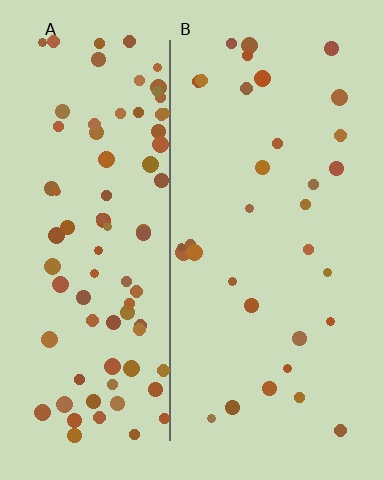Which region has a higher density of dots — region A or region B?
A (the left).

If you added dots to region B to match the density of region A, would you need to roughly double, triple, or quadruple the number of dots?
Approximately triple.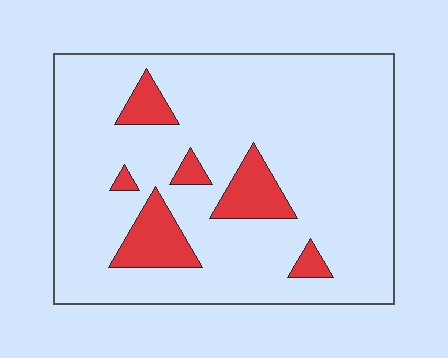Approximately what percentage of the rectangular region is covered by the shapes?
Approximately 15%.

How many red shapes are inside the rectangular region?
6.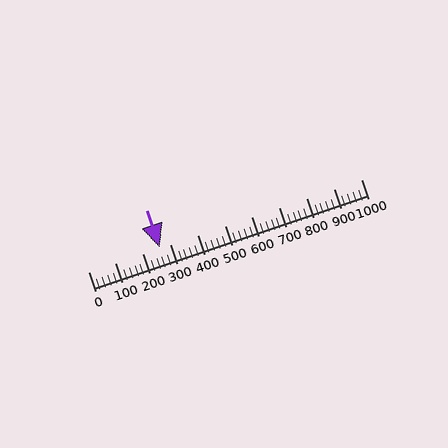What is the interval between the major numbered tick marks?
The major tick marks are spaced 100 units apart.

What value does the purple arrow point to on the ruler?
The purple arrow points to approximately 262.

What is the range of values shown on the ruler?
The ruler shows values from 0 to 1000.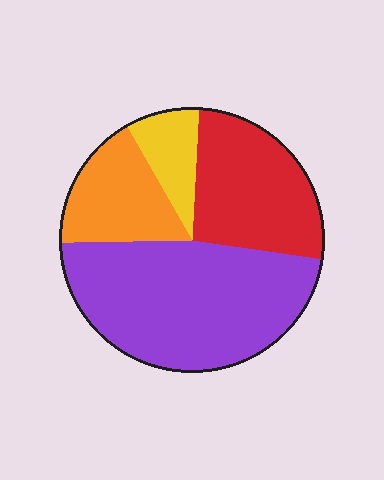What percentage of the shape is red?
Red takes up between a quarter and a half of the shape.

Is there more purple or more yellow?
Purple.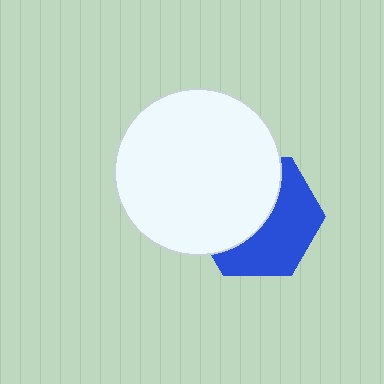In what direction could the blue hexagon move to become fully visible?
The blue hexagon could move toward the lower-right. That would shift it out from behind the white circle entirely.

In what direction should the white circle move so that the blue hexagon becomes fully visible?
The white circle should move toward the upper-left. That is the shortest direction to clear the overlap and leave the blue hexagon fully visible.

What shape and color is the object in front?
The object in front is a white circle.